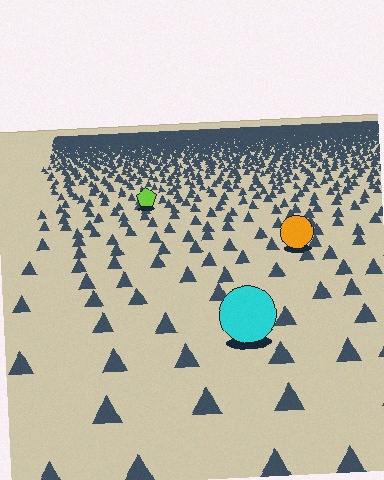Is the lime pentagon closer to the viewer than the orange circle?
No. The orange circle is closer — you can tell from the texture gradient: the ground texture is coarser near it.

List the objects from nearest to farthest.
From nearest to farthest: the cyan circle, the orange circle, the lime pentagon.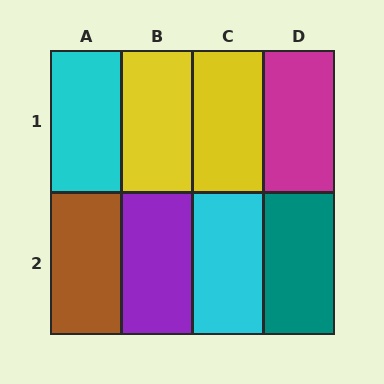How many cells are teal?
1 cell is teal.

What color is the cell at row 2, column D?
Teal.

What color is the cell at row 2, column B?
Purple.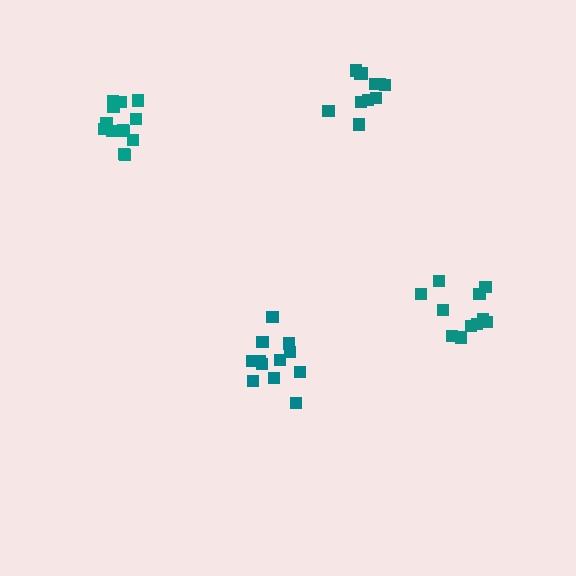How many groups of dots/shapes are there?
There are 4 groups.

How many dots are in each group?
Group 1: 11 dots, Group 2: 14 dots, Group 3: 12 dots, Group 4: 11 dots (48 total).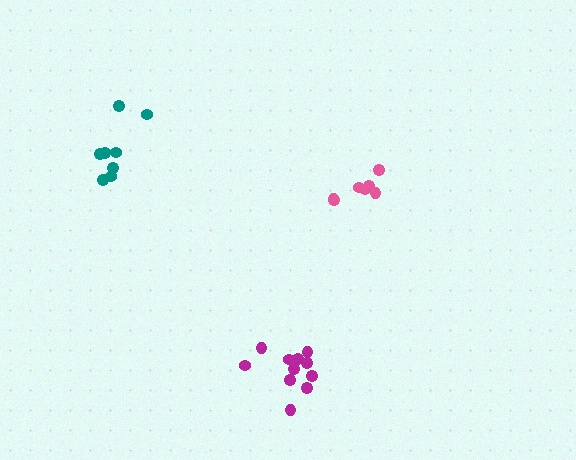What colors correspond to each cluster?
The clusters are colored: teal, pink, magenta.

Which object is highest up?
The teal cluster is topmost.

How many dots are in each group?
Group 1: 8 dots, Group 2: 7 dots, Group 3: 11 dots (26 total).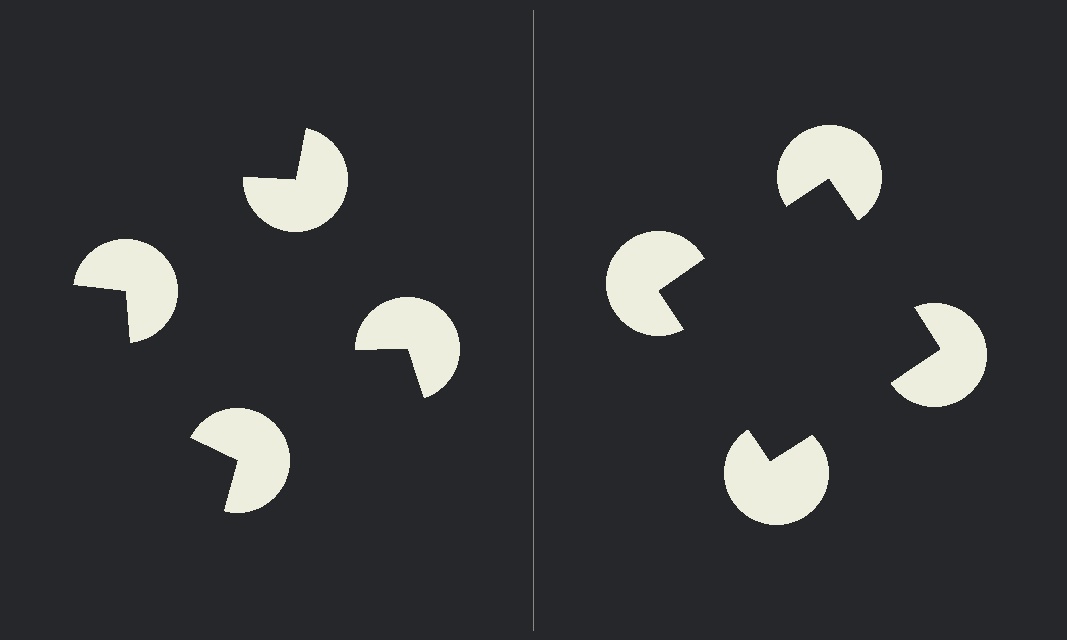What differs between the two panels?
The pac-man discs are positioned identically on both sides; only the wedge orientations differ. On the right they align to a square; on the left they are misaligned.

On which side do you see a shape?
An illusory square appears on the right side. On the left side the wedge cuts are rotated, so no coherent shape forms.